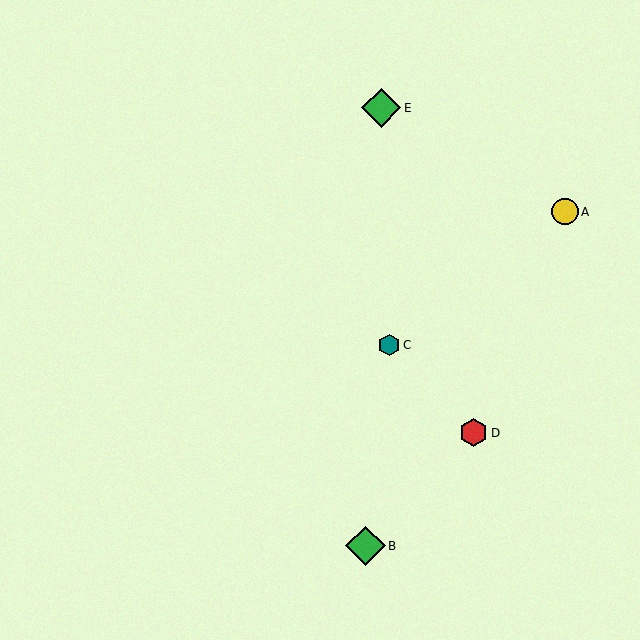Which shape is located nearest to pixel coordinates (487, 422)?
The red hexagon (labeled D) at (474, 433) is nearest to that location.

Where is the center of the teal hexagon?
The center of the teal hexagon is at (389, 345).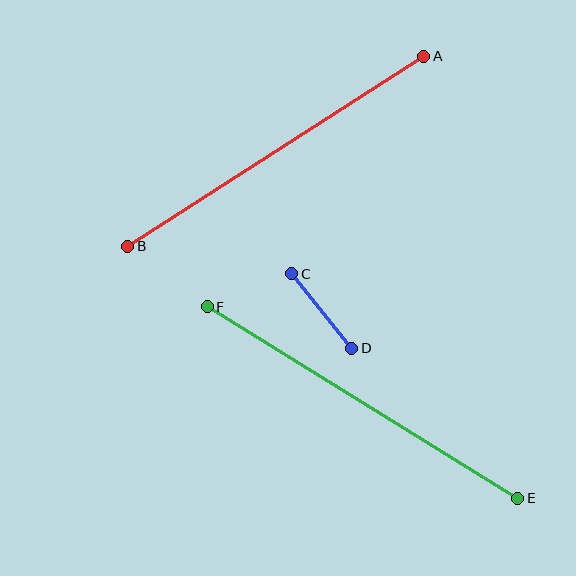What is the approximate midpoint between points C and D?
The midpoint is at approximately (322, 311) pixels.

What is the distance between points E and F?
The distance is approximately 365 pixels.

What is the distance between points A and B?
The distance is approximately 352 pixels.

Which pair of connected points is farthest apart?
Points E and F are farthest apart.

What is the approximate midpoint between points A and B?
The midpoint is at approximately (276, 151) pixels.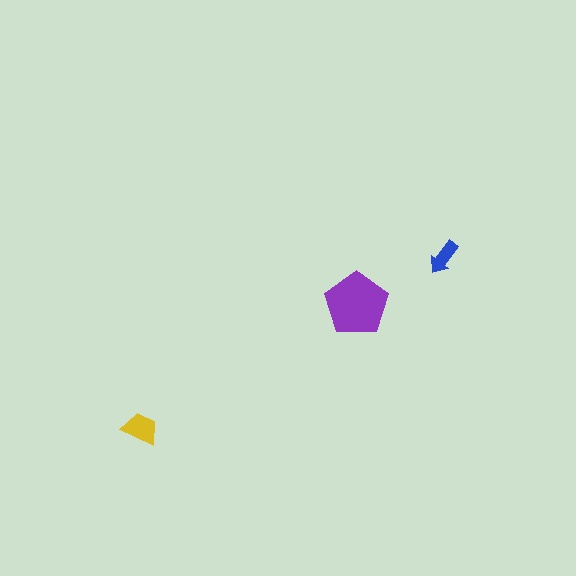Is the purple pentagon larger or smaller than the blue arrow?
Larger.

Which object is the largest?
The purple pentagon.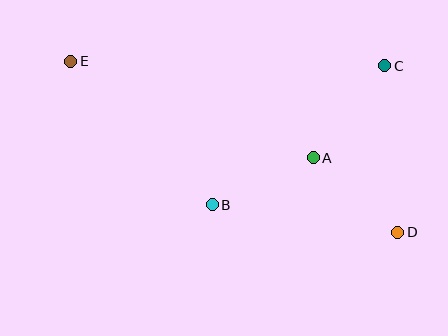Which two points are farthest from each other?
Points D and E are farthest from each other.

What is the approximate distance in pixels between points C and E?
The distance between C and E is approximately 314 pixels.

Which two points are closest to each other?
Points A and B are closest to each other.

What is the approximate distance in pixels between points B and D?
The distance between B and D is approximately 188 pixels.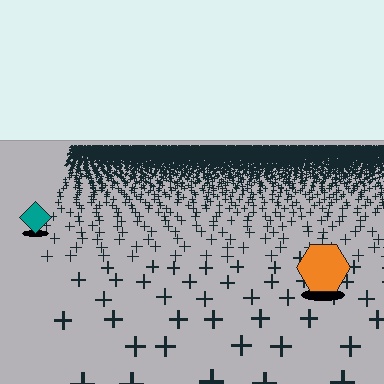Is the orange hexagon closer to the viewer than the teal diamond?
Yes. The orange hexagon is closer — you can tell from the texture gradient: the ground texture is coarser near it.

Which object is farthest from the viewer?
The teal diamond is farthest from the viewer. It appears smaller and the ground texture around it is denser.